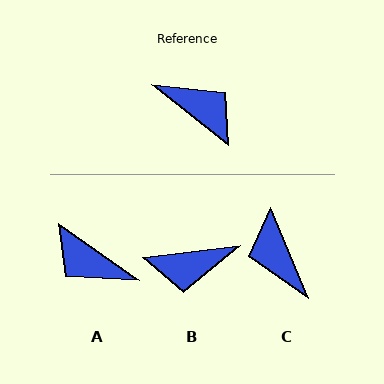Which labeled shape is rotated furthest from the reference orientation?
A, about 176 degrees away.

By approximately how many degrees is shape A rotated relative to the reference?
Approximately 176 degrees clockwise.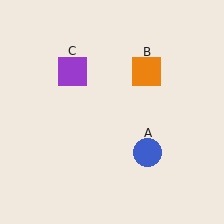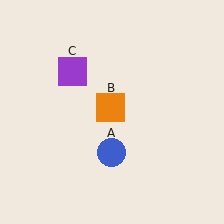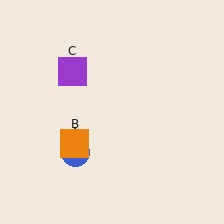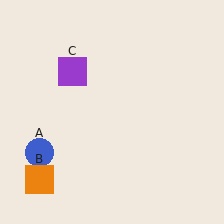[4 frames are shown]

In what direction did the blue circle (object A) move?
The blue circle (object A) moved left.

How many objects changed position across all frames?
2 objects changed position: blue circle (object A), orange square (object B).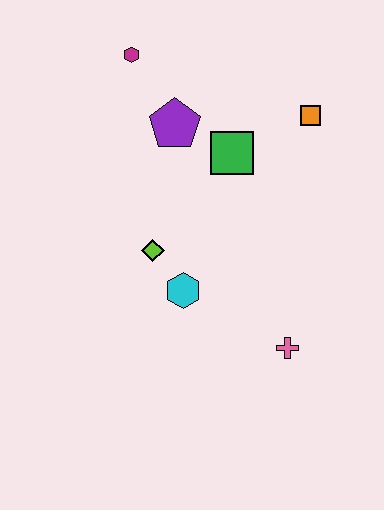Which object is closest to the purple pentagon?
The green square is closest to the purple pentagon.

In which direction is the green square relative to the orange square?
The green square is to the left of the orange square.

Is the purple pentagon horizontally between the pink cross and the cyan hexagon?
No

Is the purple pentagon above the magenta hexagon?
No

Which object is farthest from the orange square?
The pink cross is farthest from the orange square.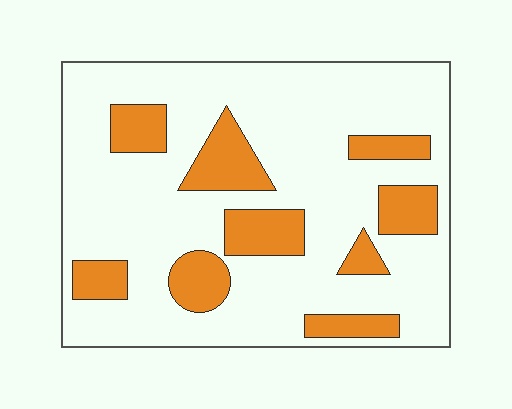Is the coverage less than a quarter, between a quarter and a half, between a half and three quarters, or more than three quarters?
Less than a quarter.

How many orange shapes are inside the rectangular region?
9.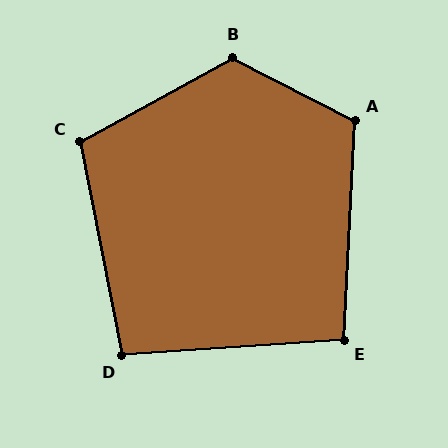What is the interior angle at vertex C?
Approximately 108 degrees (obtuse).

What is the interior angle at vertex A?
Approximately 114 degrees (obtuse).